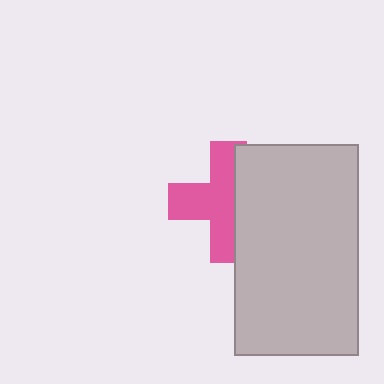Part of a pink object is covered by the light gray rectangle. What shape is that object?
It is a cross.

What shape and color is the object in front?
The object in front is a light gray rectangle.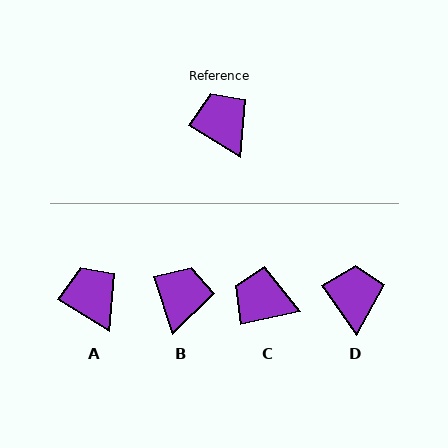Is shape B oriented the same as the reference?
No, it is off by about 40 degrees.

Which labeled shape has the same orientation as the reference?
A.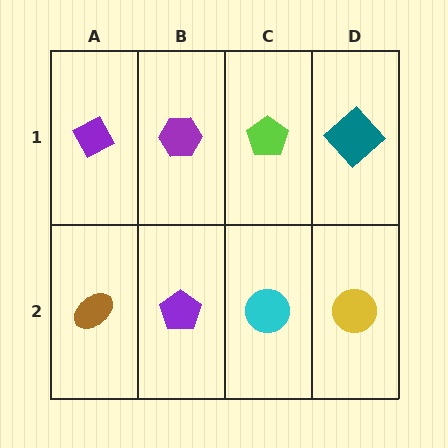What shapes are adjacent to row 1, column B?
A purple pentagon (row 2, column B), a purple diamond (row 1, column A), a lime pentagon (row 1, column C).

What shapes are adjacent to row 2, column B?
A purple hexagon (row 1, column B), a brown ellipse (row 2, column A), a cyan circle (row 2, column C).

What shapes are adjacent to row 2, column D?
A teal diamond (row 1, column D), a cyan circle (row 2, column C).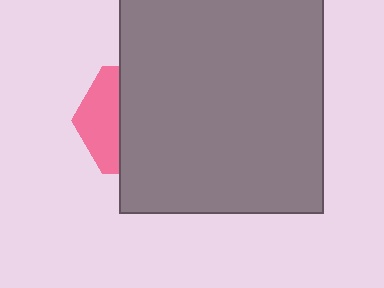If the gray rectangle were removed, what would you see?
You would see the complete pink hexagon.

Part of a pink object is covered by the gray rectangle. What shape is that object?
It is a hexagon.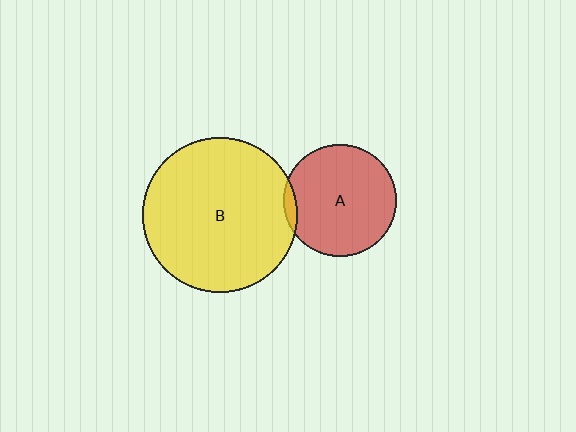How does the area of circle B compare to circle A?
Approximately 1.9 times.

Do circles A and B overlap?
Yes.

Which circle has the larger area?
Circle B (yellow).